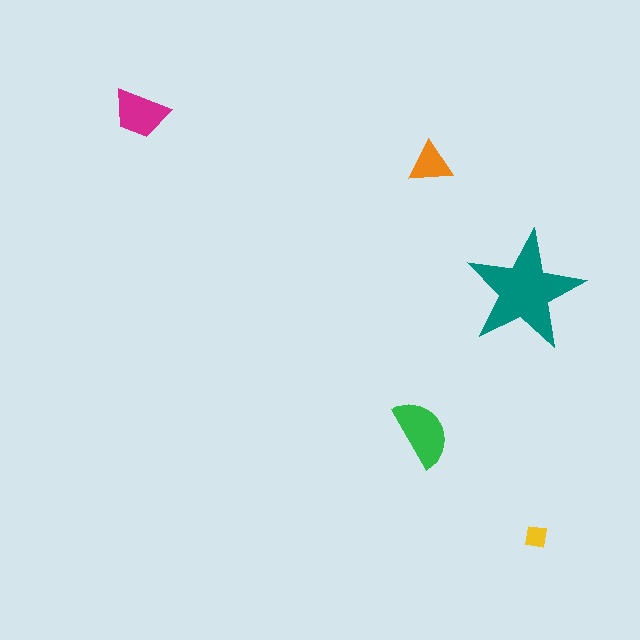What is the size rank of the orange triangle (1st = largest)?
4th.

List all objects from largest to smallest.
The teal star, the green semicircle, the magenta trapezoid, the orange triangle, the yellow square.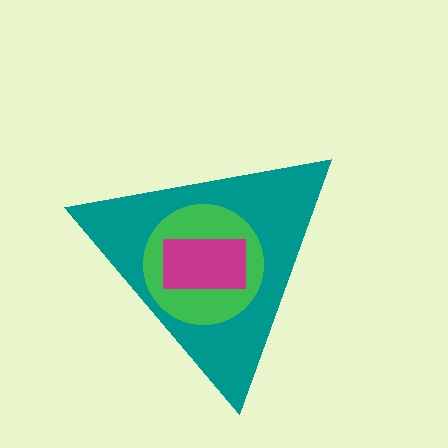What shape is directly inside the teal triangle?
The green circle.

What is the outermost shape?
The teal triangle.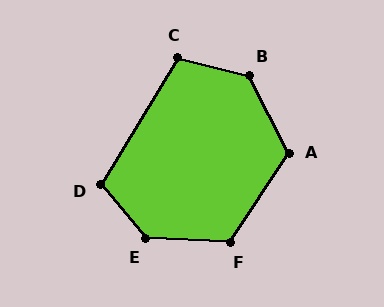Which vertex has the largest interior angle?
E, at approximately 133 degrees.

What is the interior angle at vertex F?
Approximately 121 degrees (obtuse).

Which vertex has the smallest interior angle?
C, at approximately 108 degrees.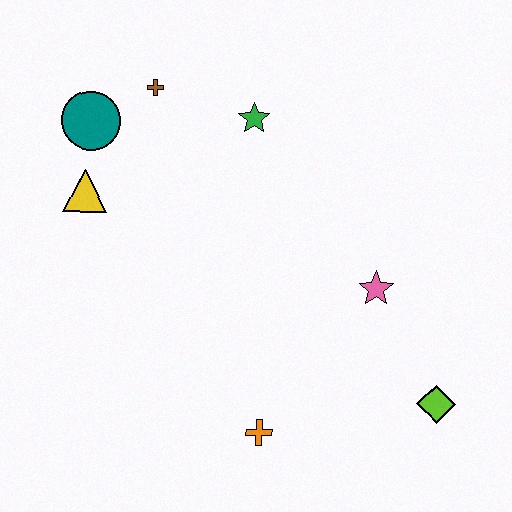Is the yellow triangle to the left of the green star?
Yes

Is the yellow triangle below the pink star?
No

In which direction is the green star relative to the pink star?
The green star is above the pink star.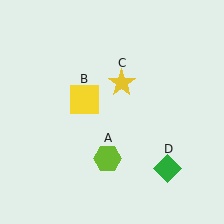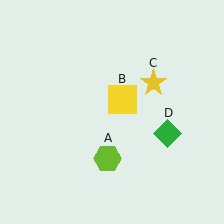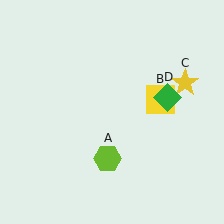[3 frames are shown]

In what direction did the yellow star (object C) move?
The yellow star (object C) moved right.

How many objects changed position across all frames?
3 objects changed position: yellow square (object B), yellow star (object C), green diamond (object D).